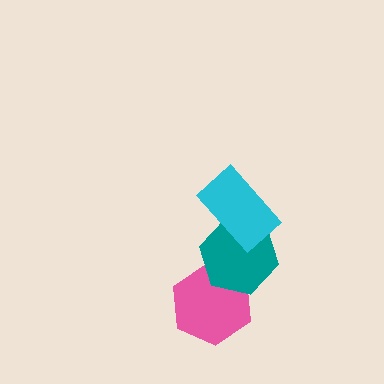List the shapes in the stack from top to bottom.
From top to bottom: the cyan rectangle, the teal hexagon, the pink hexagon.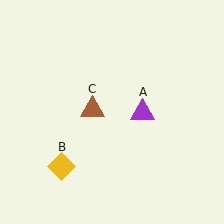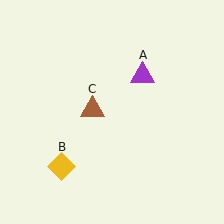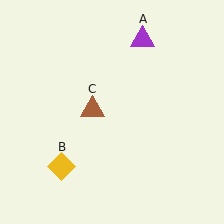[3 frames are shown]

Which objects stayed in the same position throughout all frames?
Yellow diamond (object B) and brown triangle (object C) remained stationary.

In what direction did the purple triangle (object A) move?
The purple triangle (object A) moved up.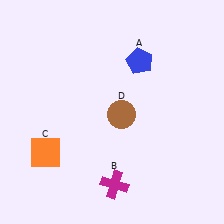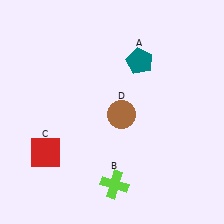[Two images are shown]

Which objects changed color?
A changed from blue to teal. B changed from magenta to lime. C changed from orange to red.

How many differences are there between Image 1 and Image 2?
There are 3 differences between the two images.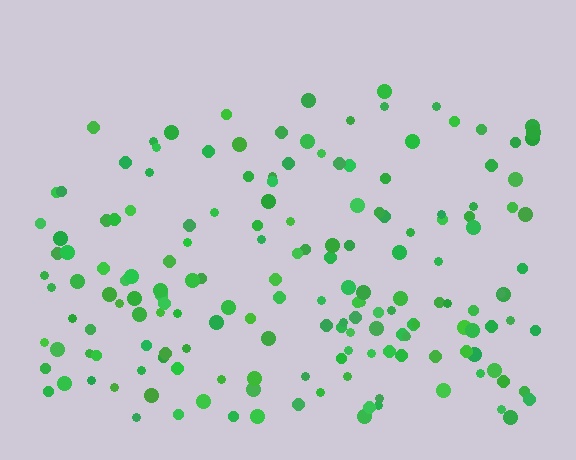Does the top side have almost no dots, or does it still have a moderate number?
Still a moderate number, just noticeably fewer than the bottom.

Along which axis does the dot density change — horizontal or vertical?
Vertical.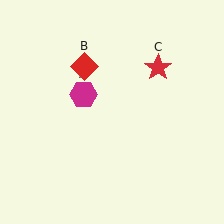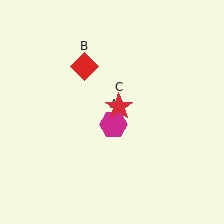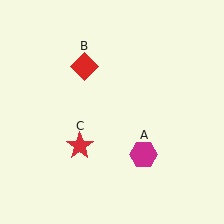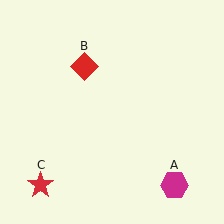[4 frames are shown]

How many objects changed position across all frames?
2 objects changed position: magenta hexagon (object A), red star (object C).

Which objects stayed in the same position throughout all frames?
Red diamond (object B) remained stationary.